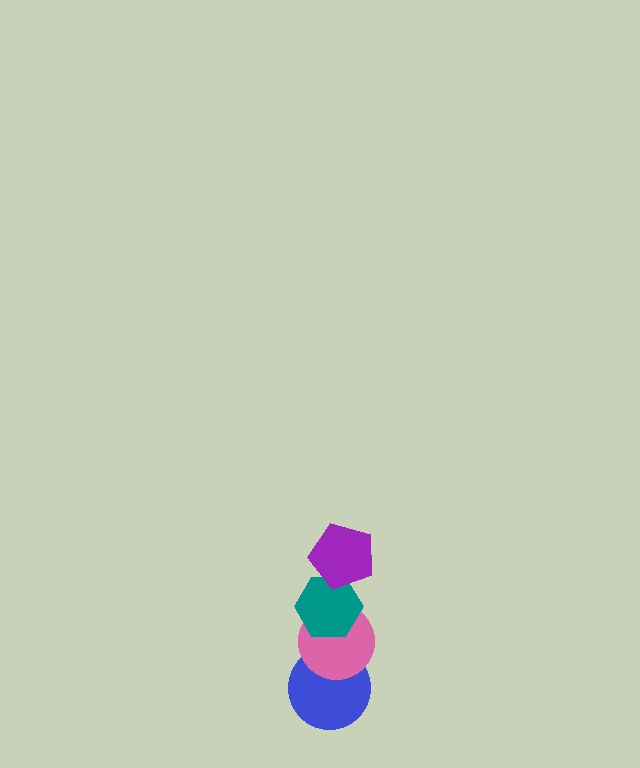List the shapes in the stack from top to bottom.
From top to bottom: the purple pentagon, the teal hexagon, the pink circle, the blue circle.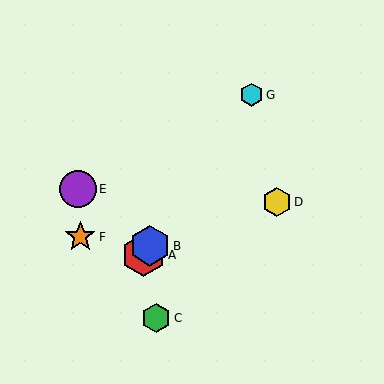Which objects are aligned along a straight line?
Objects A, B, G are aligned along a straight line.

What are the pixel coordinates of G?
Object G is at (251, 95).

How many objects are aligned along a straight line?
3 objects (A, B, G) are aligned along a straight line.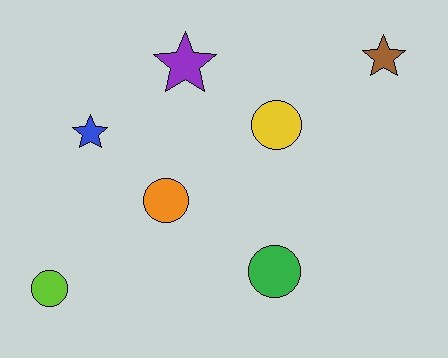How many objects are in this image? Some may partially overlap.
There are 7 objects.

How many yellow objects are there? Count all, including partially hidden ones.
There is 1 yellow object.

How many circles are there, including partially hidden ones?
There are 4 circles.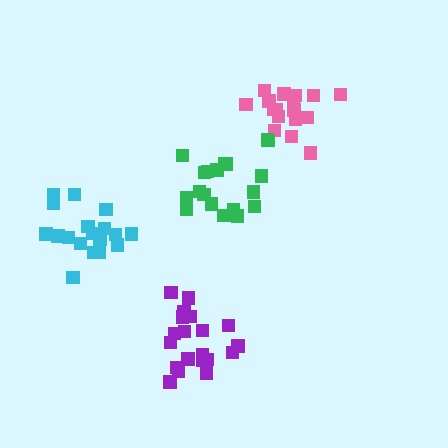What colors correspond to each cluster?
The clusters are colored: purple, pink, cyan, green.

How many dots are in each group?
Group 1: 20 dots, Group 2: 17 dots, Group 3: 18 dots, Group 4: 18 dots (73 total).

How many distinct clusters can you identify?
There are 4 distinct clusters.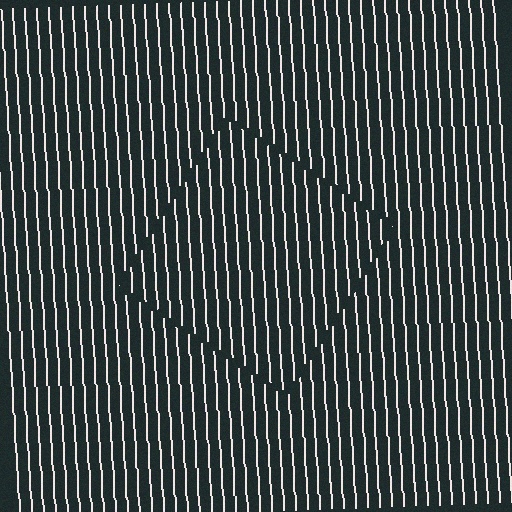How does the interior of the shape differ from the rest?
The interior of the shape contains the same grating, shifted by half a period — the contour is defined by the phase discontinuity where line-ends from the inner and outer gratings abut.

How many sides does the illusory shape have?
4 sides — the line-ends trace a square.